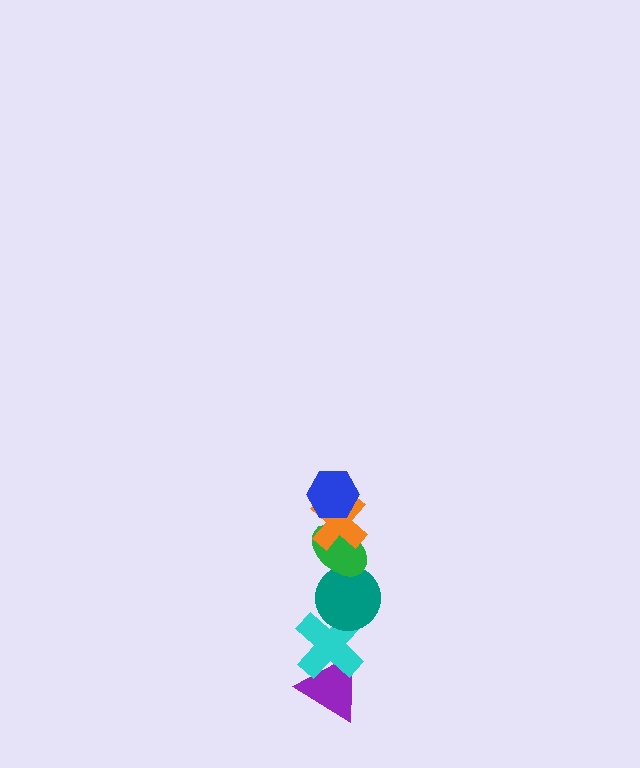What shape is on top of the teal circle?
The green ellipse is on top of the teal circle.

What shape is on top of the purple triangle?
The cyan cross is on top of the purple triangle.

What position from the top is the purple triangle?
The purple triangle is 6th from the top.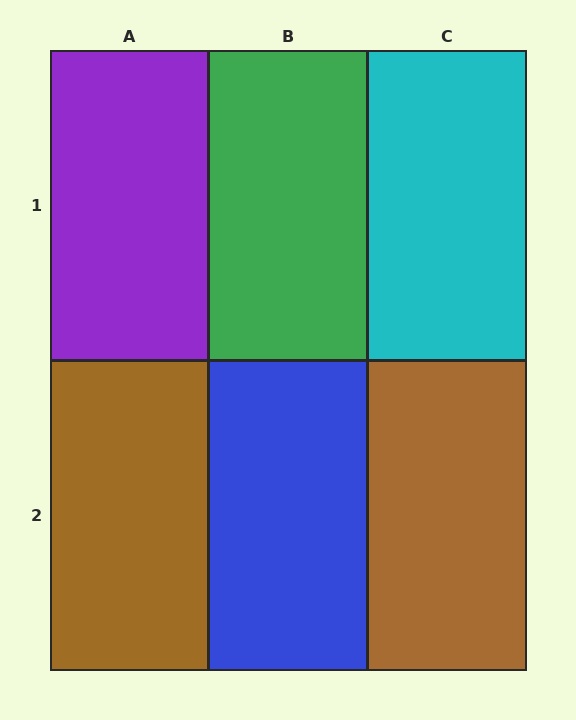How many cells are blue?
1 cell is blue.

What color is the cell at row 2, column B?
Blue.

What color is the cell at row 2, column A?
Brown.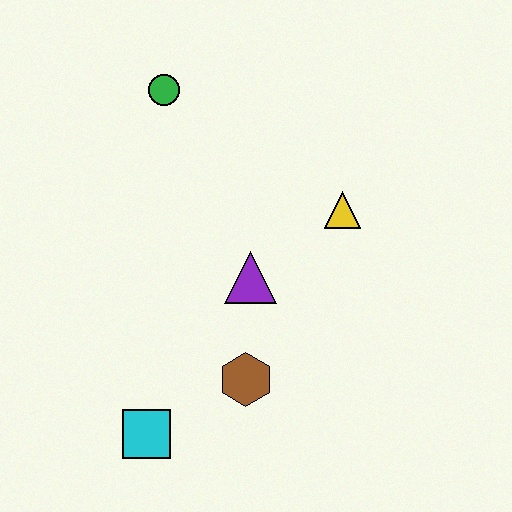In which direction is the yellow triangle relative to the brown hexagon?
The yellow triangle is above the brown hexagon.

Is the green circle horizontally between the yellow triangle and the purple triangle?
No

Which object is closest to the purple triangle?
The brown hexagon is closest to the purple triangle.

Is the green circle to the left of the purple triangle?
Yes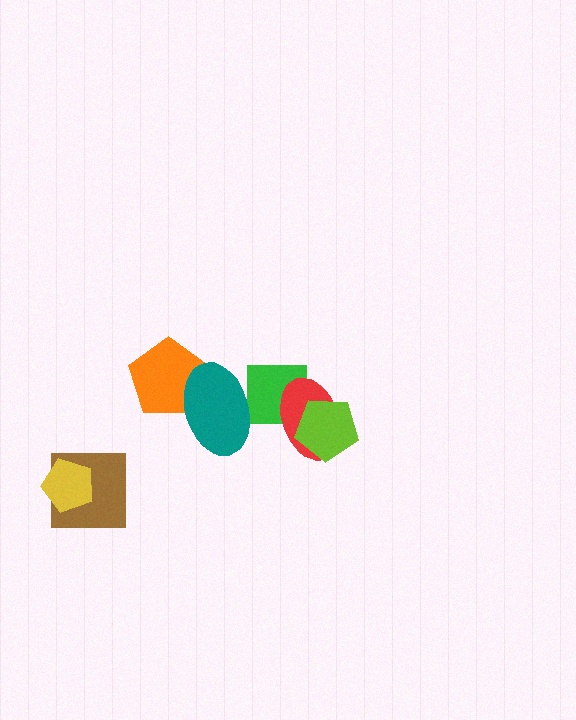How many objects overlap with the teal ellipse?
2 objects overlap with the teal ellipse.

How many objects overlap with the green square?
2 objects overlap with the green square.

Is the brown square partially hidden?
Yes, it is partially covered by another shape.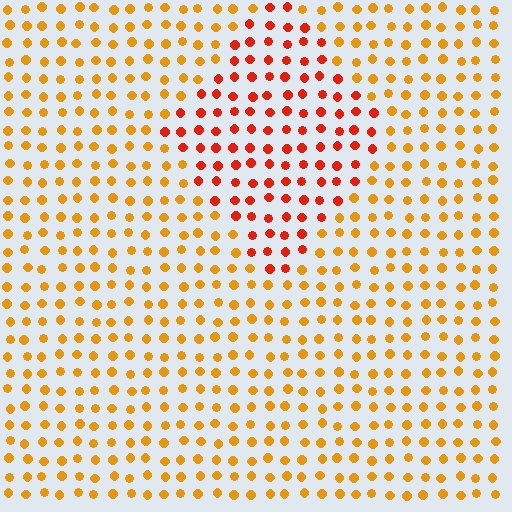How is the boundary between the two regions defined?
The boundary is defined purely by a slight shift in hue (about 34 degrees). Spacing, size, and orientation are identical on both sides.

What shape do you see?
I see a diamond.